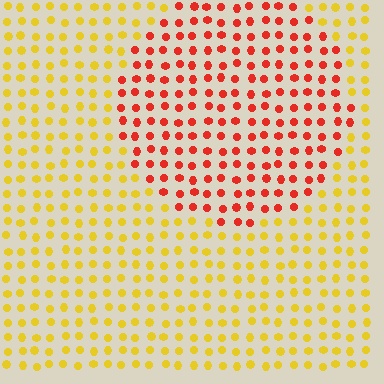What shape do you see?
I see a circle.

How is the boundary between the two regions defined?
The boundary is defined purely by a slight shift in hue (about 50 degrees). Spacing, size, and orientation are identical on both sides.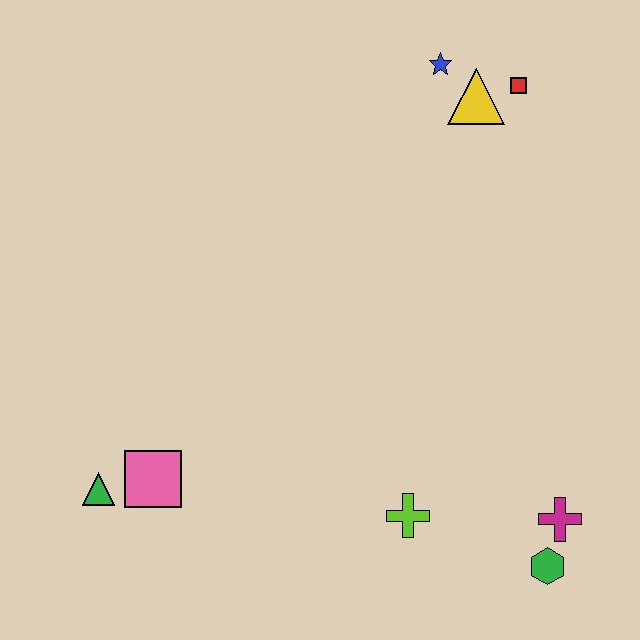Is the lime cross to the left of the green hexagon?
Yes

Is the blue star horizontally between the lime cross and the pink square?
No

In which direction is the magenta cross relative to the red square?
The magenta cross is below the red square.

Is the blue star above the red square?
Yes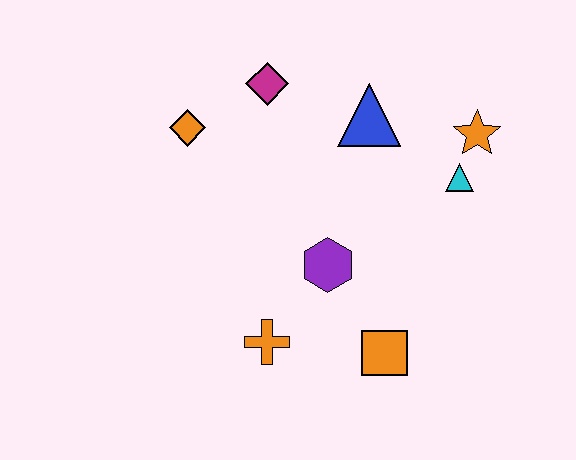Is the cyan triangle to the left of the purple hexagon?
No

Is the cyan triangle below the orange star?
Yes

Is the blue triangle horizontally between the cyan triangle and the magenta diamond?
Yes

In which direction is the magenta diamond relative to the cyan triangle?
The magenta diamond is to the left of the cyan triangle.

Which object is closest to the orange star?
The cyan triangle is closest to the orange star.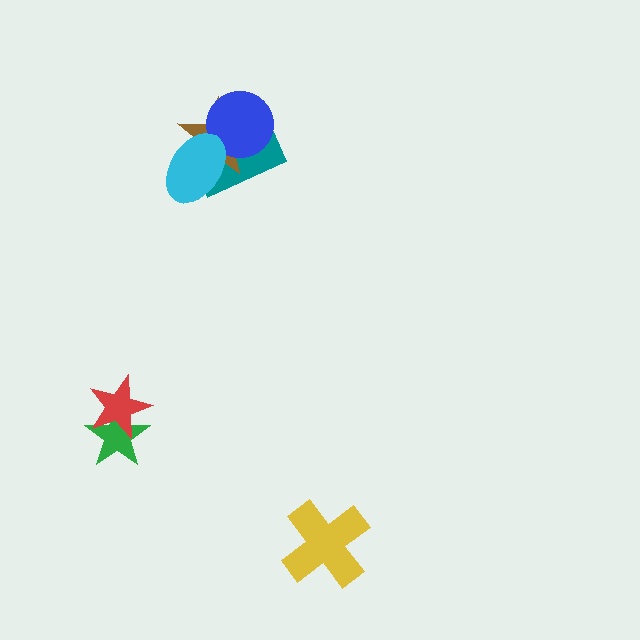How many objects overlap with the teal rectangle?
3 objects overlap with the teal rectangle.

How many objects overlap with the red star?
1 object overlaps with the red star.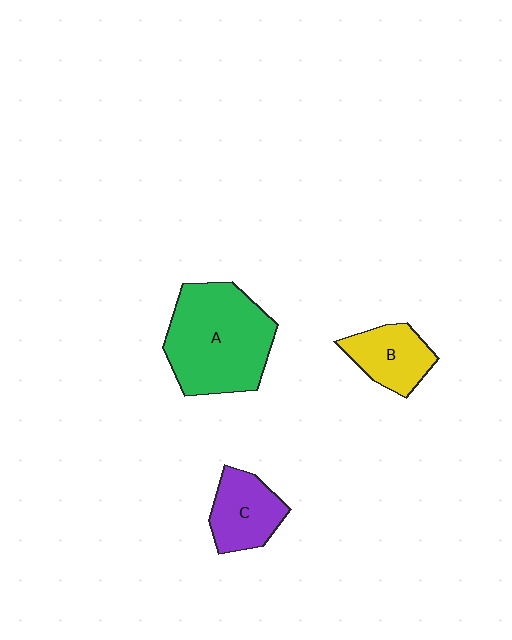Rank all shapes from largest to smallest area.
From largest to smallest: A (green), C (purple), B (yellow).